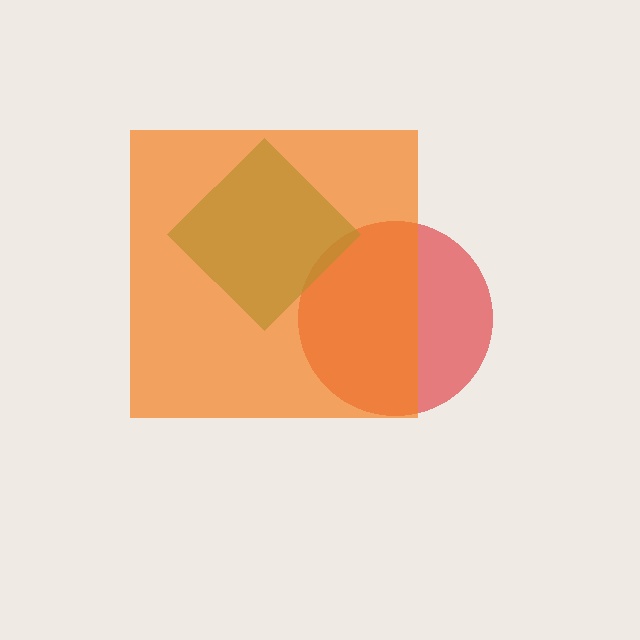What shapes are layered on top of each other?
The layered shapes are: a red circle, a green diamond, an orange square.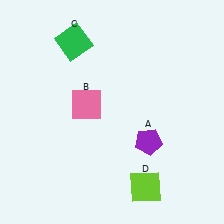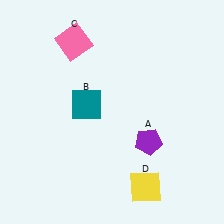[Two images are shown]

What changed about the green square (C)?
In Image 1, C is green. In Image 2, it changed to pink.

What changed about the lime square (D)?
In Image 1, D is lime. In Image 2, it changed to yellow.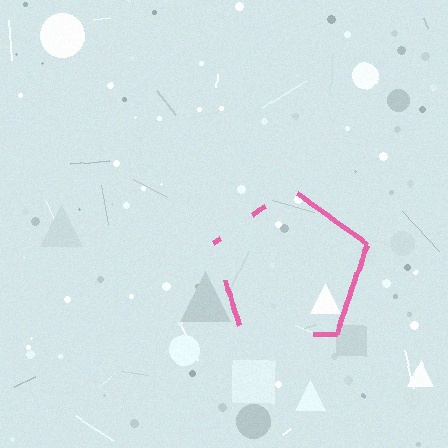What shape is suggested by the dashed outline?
The dashed outline suggests a pentagon.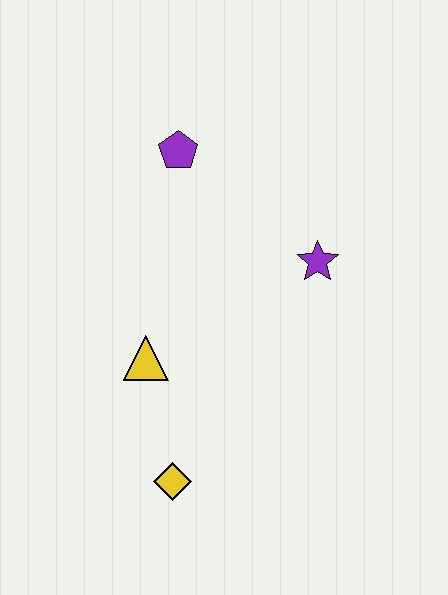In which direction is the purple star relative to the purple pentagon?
The purple star is to the right of the purple pentagon.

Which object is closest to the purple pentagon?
The purple star is closest to the purple pentagon.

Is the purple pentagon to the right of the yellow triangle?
Yes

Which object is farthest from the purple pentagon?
The yellow diamond is farthest from the purple pentagon.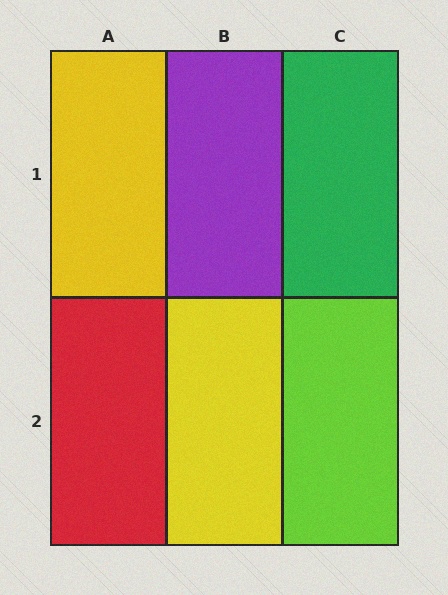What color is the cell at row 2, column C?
Lime.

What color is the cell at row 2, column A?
Red.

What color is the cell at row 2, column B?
Yellow.